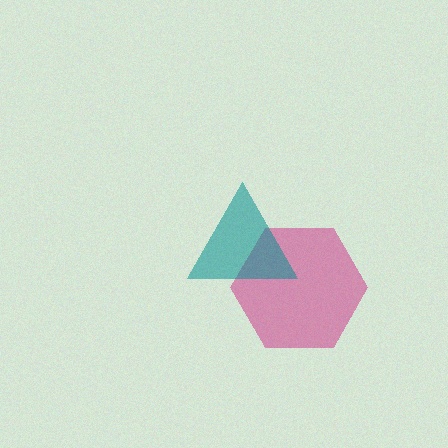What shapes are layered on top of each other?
The layered shapes are: a magenta hexagon, a teal triangle.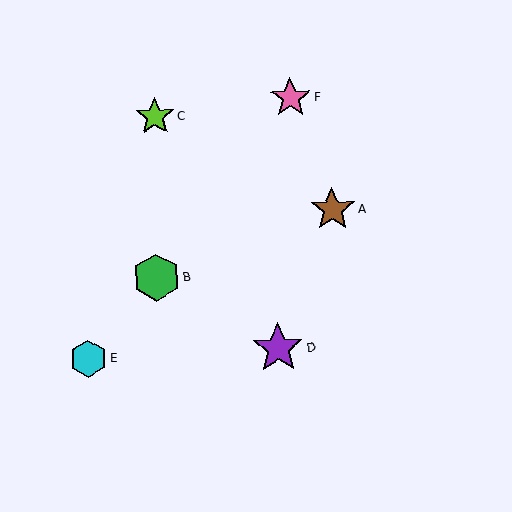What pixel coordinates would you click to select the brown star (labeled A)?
Click at (332, 209) to select the brown star A.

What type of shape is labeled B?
Shape B is a green hexagon.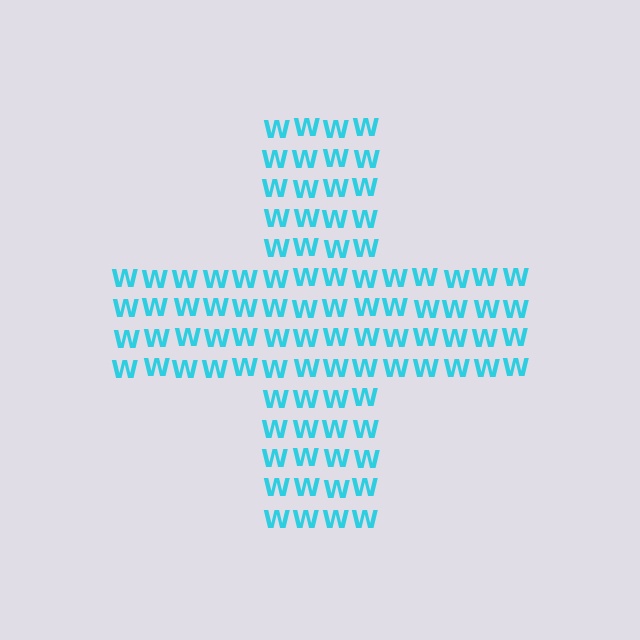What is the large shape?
The large shape is a cross.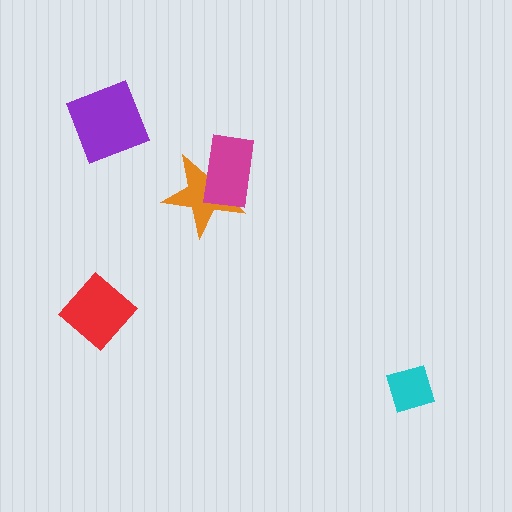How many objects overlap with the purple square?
0 objects overlap with the purple square.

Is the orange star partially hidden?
Yes, it is partially covered by another shape.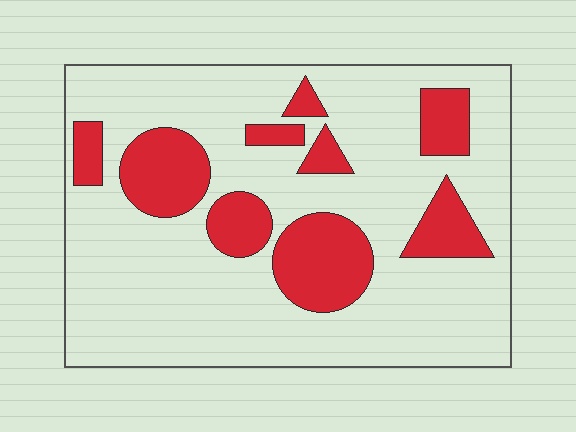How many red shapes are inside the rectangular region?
9.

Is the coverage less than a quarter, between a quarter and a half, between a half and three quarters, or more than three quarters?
Less than a quarter.